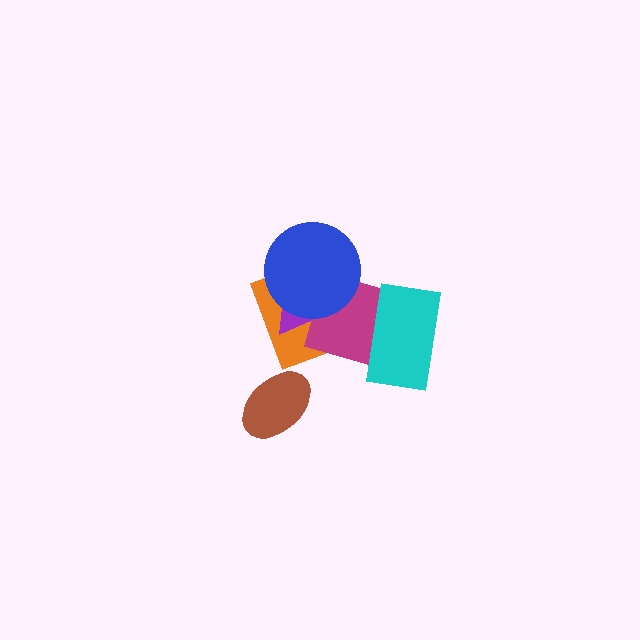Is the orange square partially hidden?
Yes, it is partially covered by another shape.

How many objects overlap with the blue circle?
3 objects overlap with the blue circle.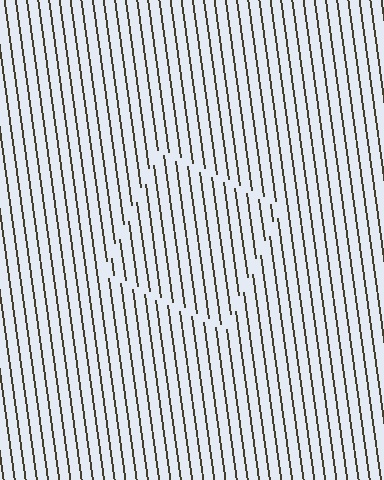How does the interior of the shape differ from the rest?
The interior of the shape contains the same grating, shifted by half a period — the contour is defined by the phase discontinuity where line-ends from the inner and outer gratings abut.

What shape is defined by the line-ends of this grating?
An illusory square. The interior of the shape contains the same grating, shifted by half a period — the contour is defined by the phase discontinuity where line-ends from the inner and outer gratings abut.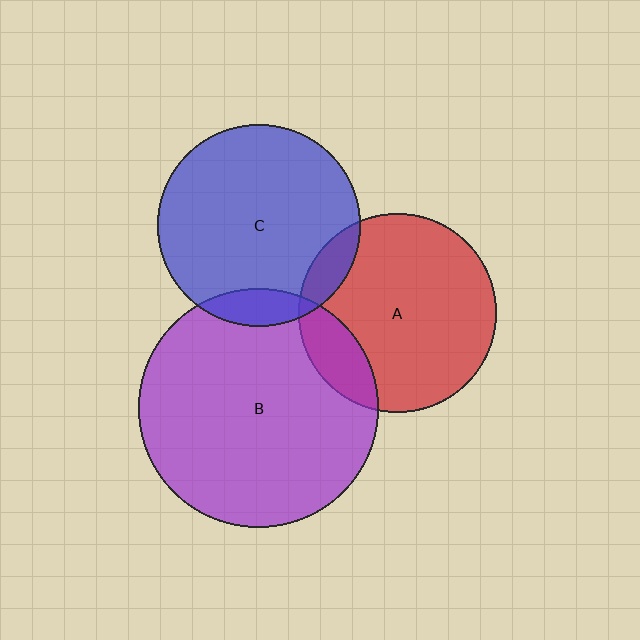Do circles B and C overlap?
Yes.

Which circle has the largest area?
Circle B (purple).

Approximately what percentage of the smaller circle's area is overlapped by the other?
Approximately 10%.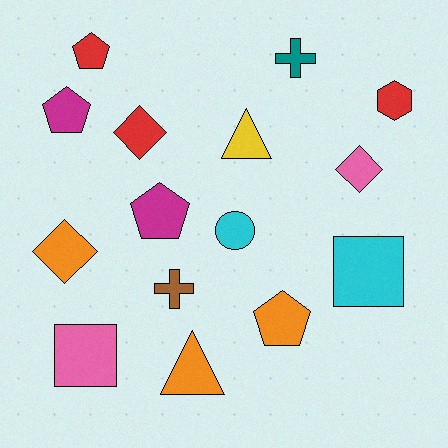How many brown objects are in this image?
There is 1 brown object.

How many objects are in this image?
There are 15 objects.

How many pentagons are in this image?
There are 4 pentagons.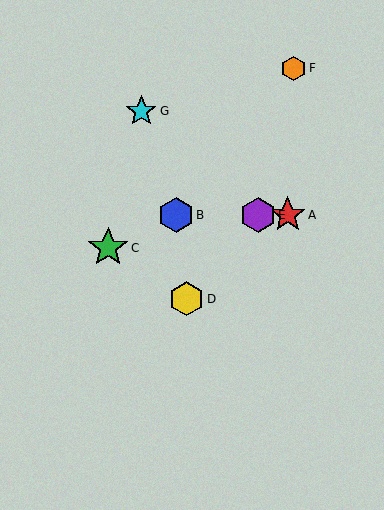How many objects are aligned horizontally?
3 objects (A, B, E) are aligned horizontally.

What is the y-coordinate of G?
Object G is at y≈111.